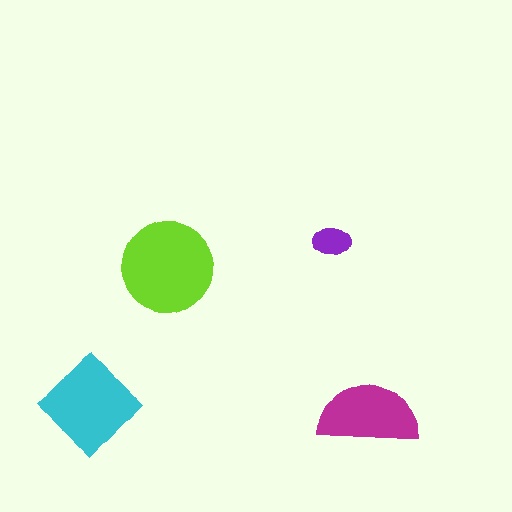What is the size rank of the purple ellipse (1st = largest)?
4th.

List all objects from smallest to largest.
The purple ellipse, the magenta semicircle, the cyan diamond, the lime circle.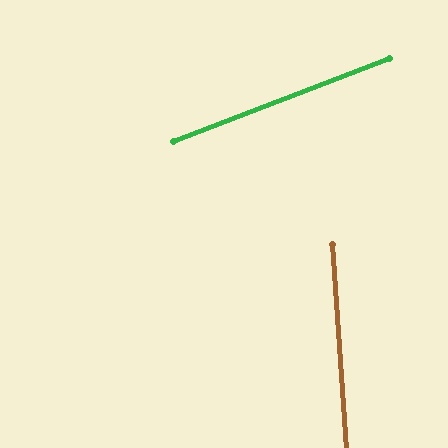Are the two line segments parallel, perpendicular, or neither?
Neither parallel nor perpendicular — they differ by about 73°.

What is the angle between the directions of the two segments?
Approximately 73 degrees.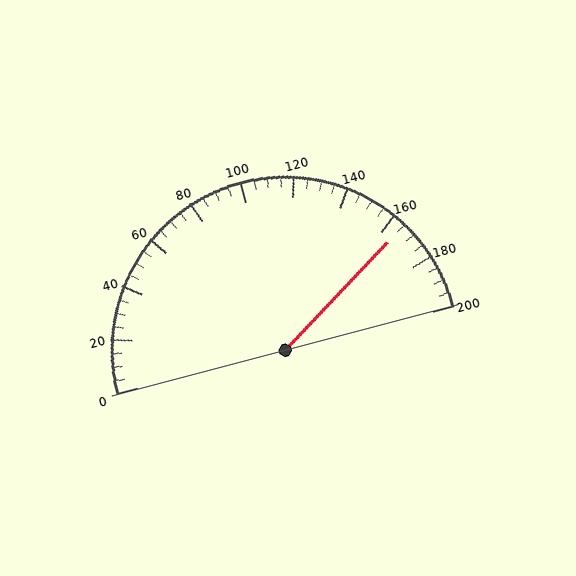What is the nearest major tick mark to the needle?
The nearest major tick mark is 160.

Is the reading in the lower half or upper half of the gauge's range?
The reading is in the upper half of the range (0 to 200).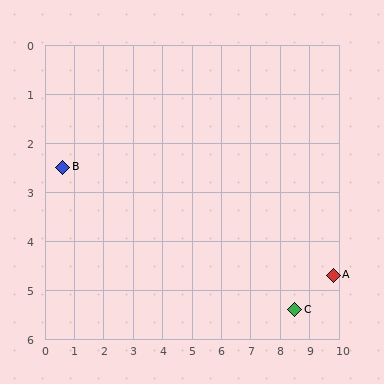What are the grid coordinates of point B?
Point B is at approximately (0.6, 2.5).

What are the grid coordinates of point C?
Point C is at approximately (8.5, 5.4).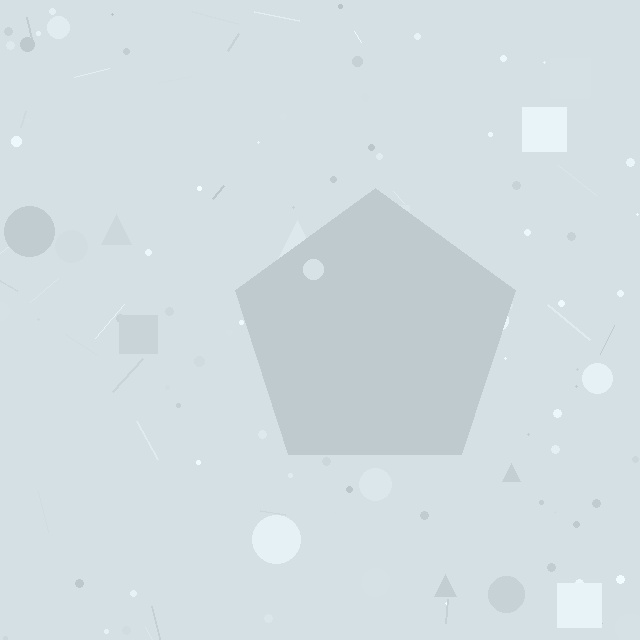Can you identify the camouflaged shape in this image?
The camouflaged shape is a pentagon.